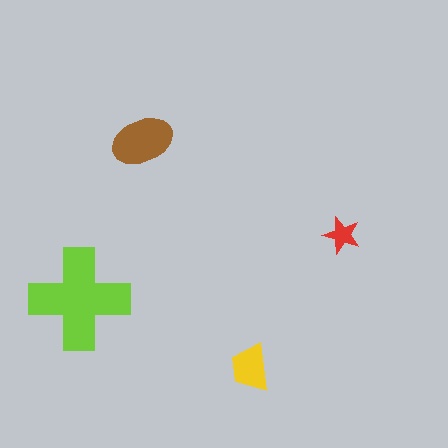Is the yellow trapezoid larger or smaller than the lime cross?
Smaller.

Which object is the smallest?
The red star.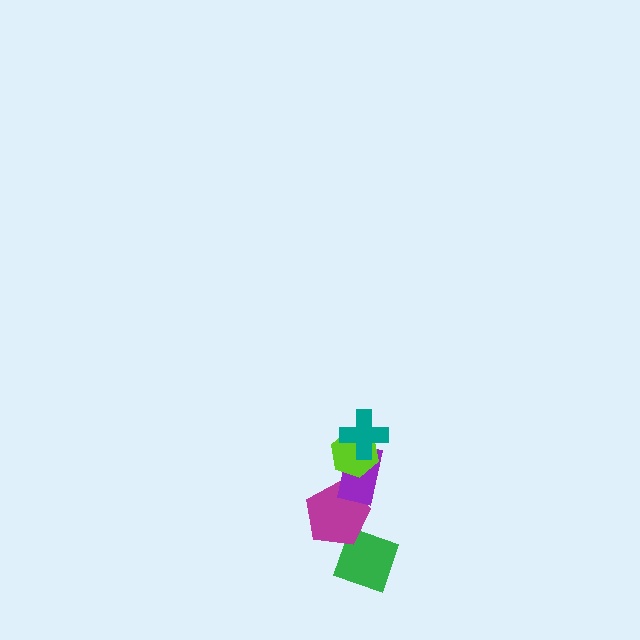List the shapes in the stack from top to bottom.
From top to bottom: the teal cross, the lime hexagon, the purple rectangle, the magenta pentagon, the green diamond.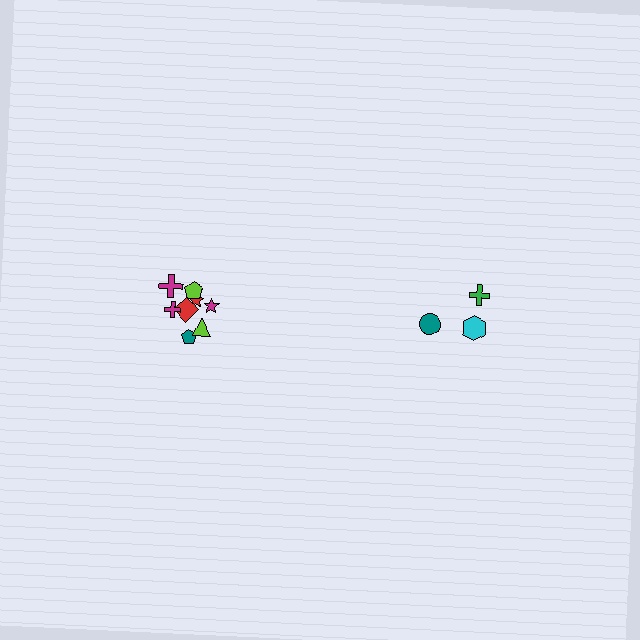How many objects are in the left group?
There are 8 objects.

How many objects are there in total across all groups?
There are 11 objects.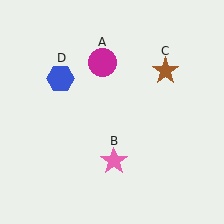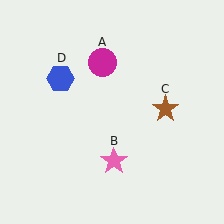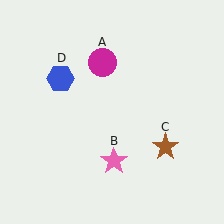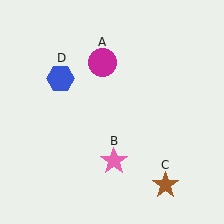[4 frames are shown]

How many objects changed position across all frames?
1 object changed position: brown star (object C).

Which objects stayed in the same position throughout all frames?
Magenta circle (object A) and pink star (object B) and blue hexagon (object D) remained stationary.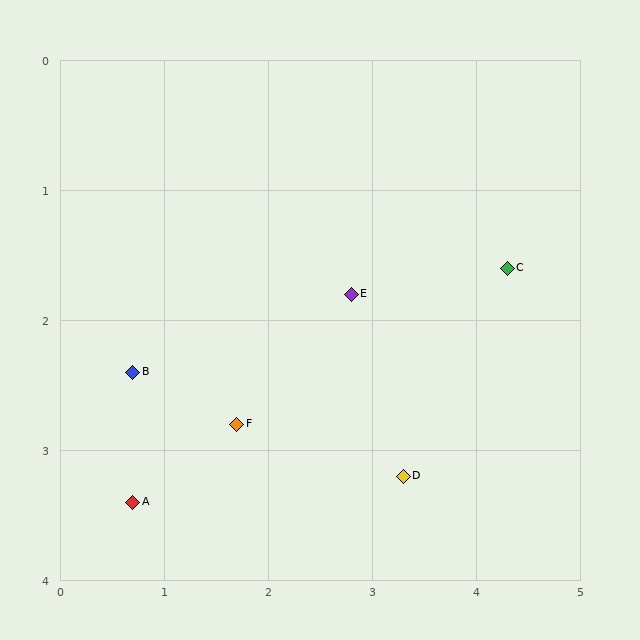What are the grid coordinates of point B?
Point B is at approximately (0.7, 2.4).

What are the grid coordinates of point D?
Point D is at approximately (3.3, 3.2).